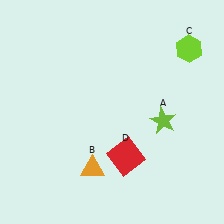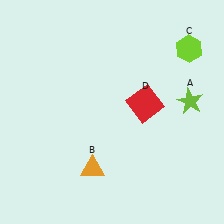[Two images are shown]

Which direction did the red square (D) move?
The red square (D) moved up.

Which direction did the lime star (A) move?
The lime star (A) moved right.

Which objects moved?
The objects that moved are: the lime star (A), the red square (D).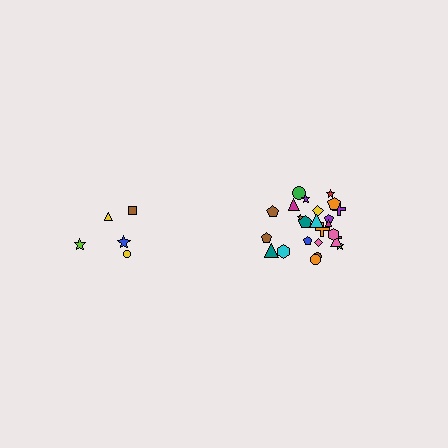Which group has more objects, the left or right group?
The right group.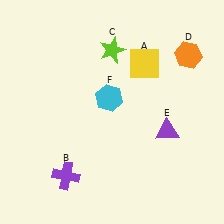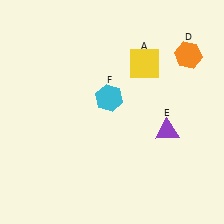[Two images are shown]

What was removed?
The purple cross (B), the lime star (C) were removed in Image 2.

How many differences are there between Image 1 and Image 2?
There are 2 differences between the two images.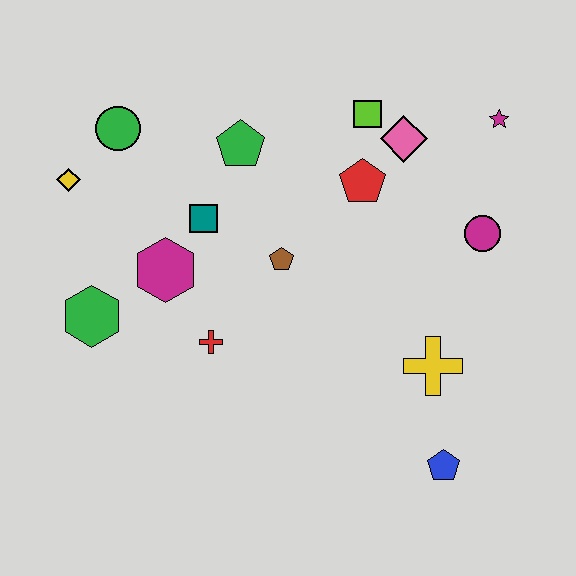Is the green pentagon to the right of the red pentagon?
No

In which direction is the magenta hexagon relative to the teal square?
The magenta hexagon is below the teal square.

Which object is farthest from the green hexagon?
The magenta star is farthest from the green hexagon.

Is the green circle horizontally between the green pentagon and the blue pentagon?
No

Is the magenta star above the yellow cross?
Yes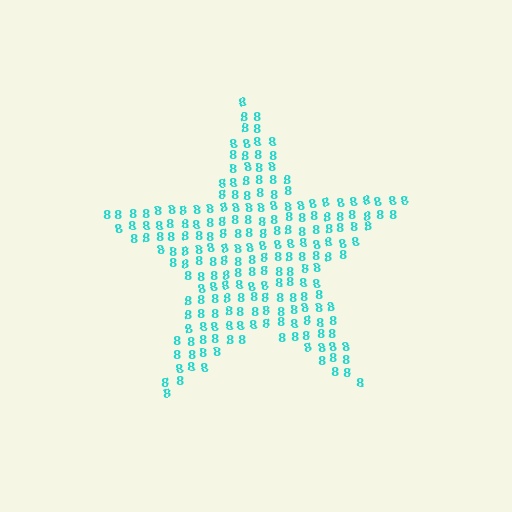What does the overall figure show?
The overall figure shows a star.